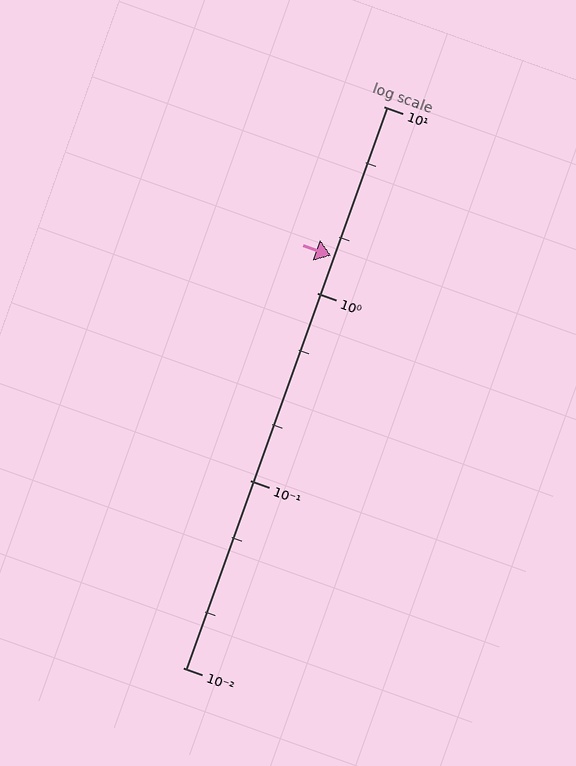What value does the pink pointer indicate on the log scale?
The pointer indicates approximately 1.6.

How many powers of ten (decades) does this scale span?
The scale spans 3 decades, from 0.01 to 10.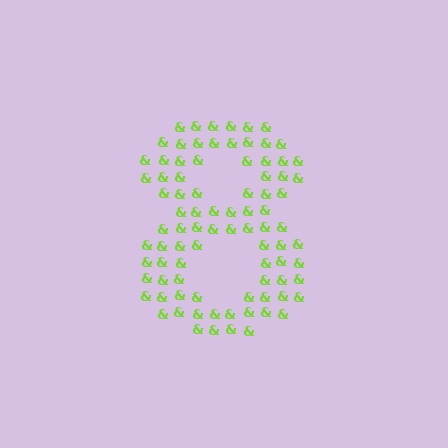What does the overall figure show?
The overall figure shows the digit 8.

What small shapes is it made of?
It is made of small ampersands.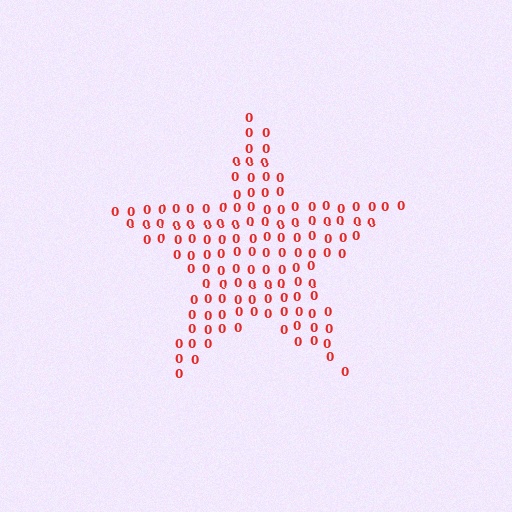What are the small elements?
The small elements are digit 0's.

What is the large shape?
The large shape is a star.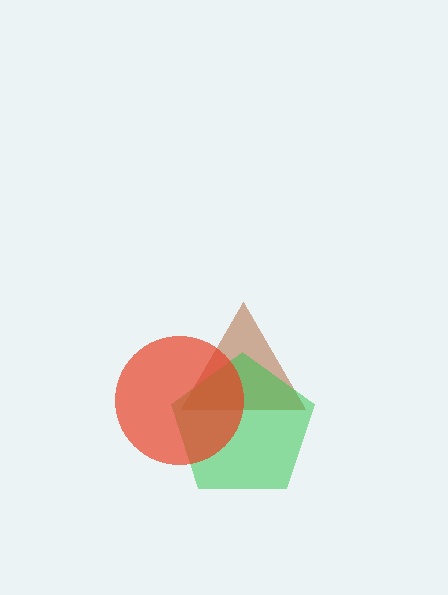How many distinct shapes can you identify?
There are 3 distinct shapes: a brown triangle, a green pentagon, a red circle.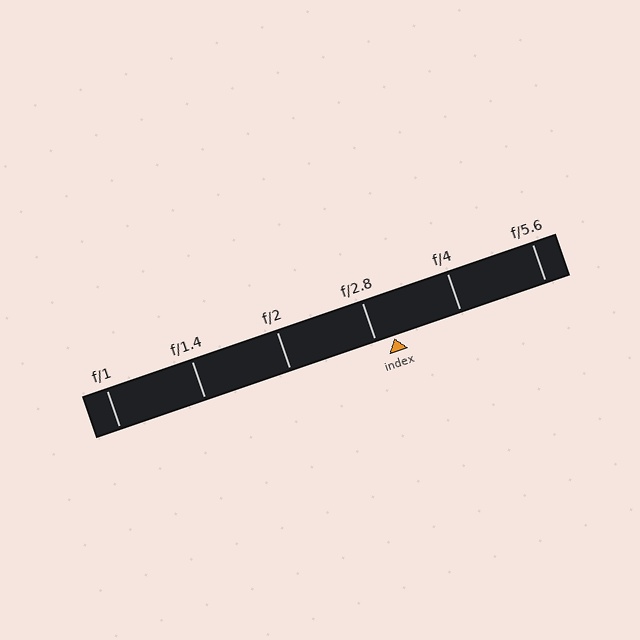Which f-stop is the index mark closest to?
The index mark is closest to f/2.8.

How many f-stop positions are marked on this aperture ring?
There are 6 f-stop positions marked.